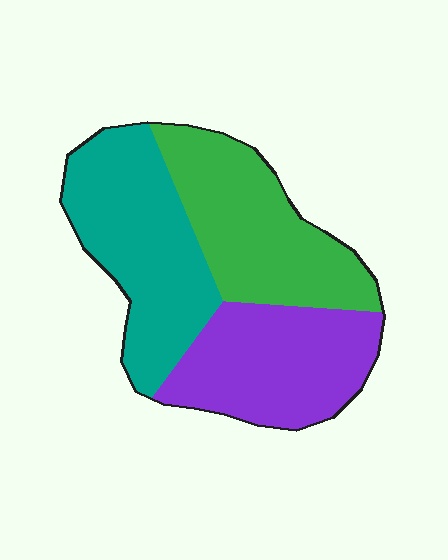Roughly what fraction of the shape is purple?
Purple takes up between a sixth and a third of the shape.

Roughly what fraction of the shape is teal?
Teal covers around 35% of the shape.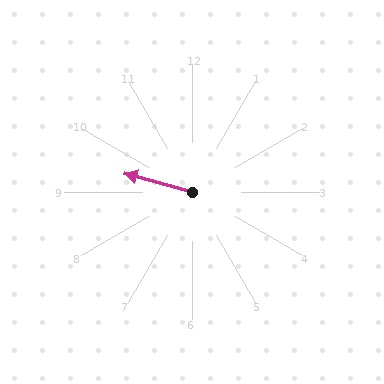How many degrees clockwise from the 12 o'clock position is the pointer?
Approximately 286 degrees.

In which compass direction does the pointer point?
West.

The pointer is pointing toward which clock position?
Roughly 10 o'clock.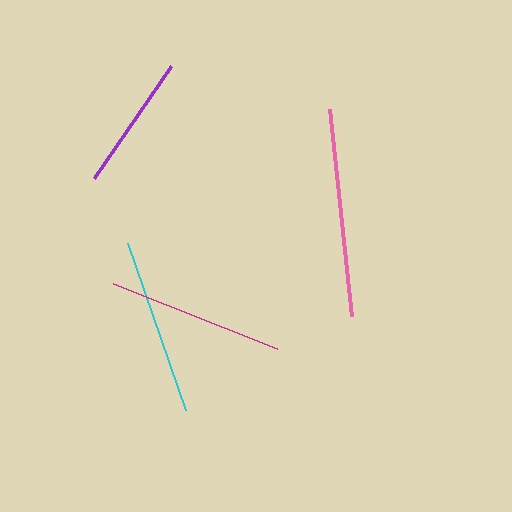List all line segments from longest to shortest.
From longest to shortest: pink, cyan, magenta, purple.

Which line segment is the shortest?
The purple line is the shortest at approximately 137 pixels.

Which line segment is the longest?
The pink line is the longest at approximately 208 pixels.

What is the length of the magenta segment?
The magenta segment is approximately 176 pixels long.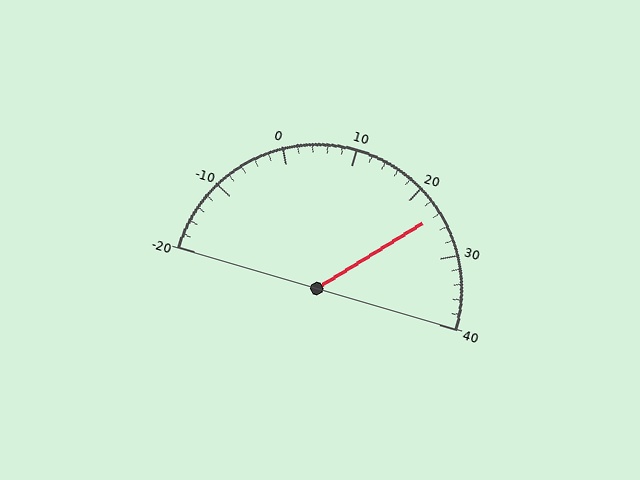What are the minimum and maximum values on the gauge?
The gauge ranges from -20 to 40.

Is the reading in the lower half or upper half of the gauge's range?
The reading is in the upper half of the range (-20 to 40).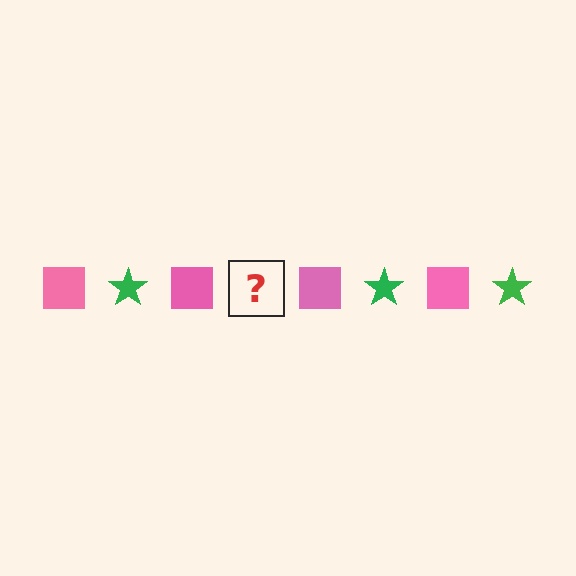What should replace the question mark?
The question mark should be replaced with a green star.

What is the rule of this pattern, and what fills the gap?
The rule is that the pattern alternates between pink square and green star. The gap should be filled with a green star.